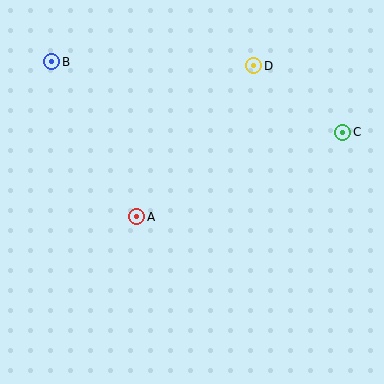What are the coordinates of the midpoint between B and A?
The midpoint between B and A is at (94, 139).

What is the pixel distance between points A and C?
The distance between A and C is 223 pixels.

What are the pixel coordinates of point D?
Point D is at (254, 66).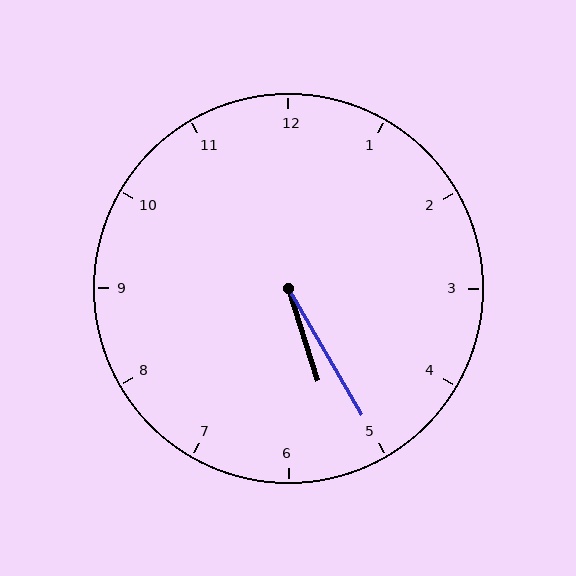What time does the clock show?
5:25.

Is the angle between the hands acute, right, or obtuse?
It is acute.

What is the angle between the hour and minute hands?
Approximately 12 degrees.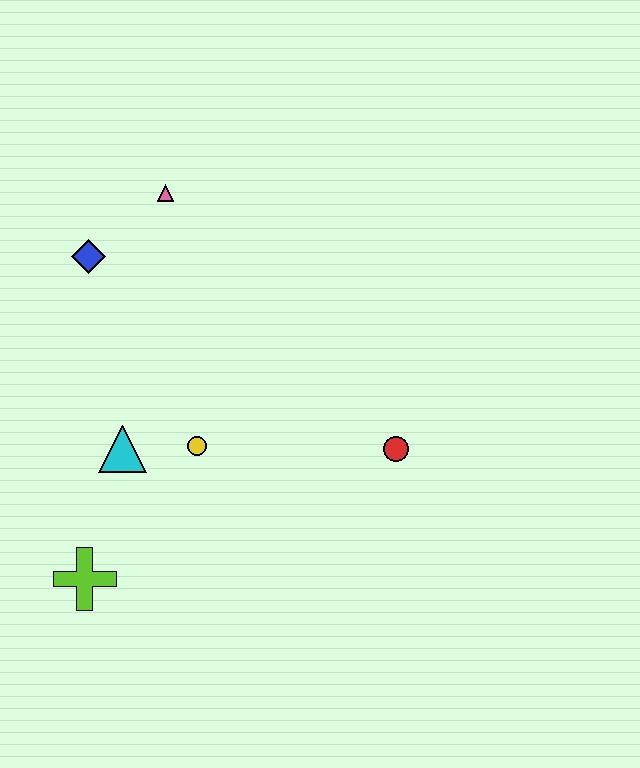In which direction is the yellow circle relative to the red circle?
The yellow circle is to the left of the red circle.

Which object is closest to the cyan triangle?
The yellow circle is closest to the cyan triangle.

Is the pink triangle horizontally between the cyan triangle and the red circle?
Yes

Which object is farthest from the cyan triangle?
The red circle is farthest from the cyan triangle.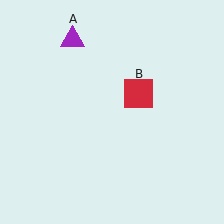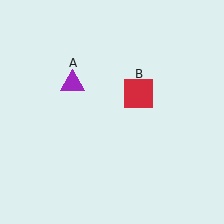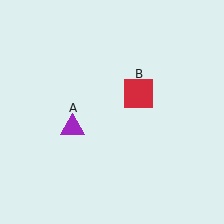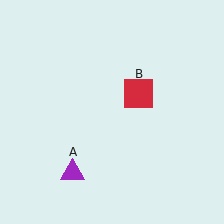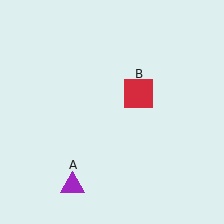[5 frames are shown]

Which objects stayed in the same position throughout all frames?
Red square (object B) remained stationary.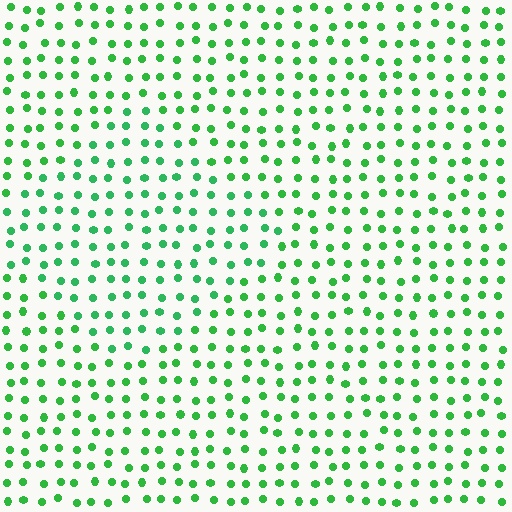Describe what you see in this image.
The image is filled with small green elements in a uniform arrangement. A diamond-shaped region is visible where the elements are tinted to a slightly different hue, forming a subtle color boundary.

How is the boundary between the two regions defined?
The boundary is defined purely by a slight shift in hue (about 14 degrees). Spacing, size, and orientation are identical on both sides.